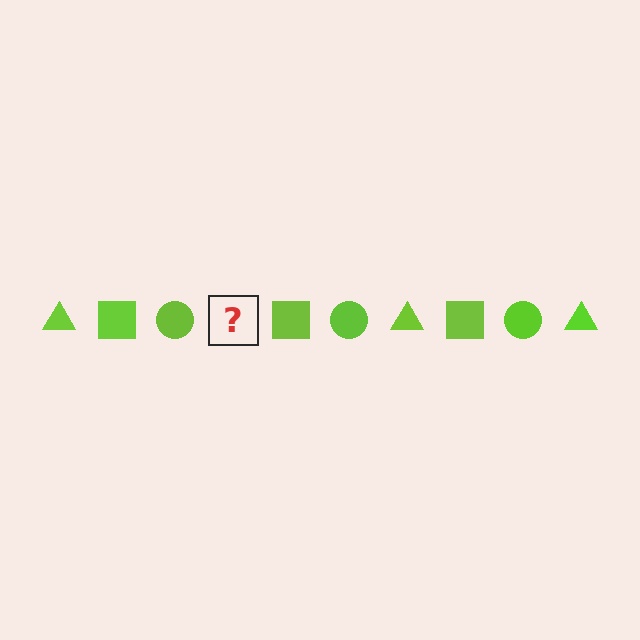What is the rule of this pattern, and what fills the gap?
The rule is that the pattern cycles through triangle, square, circle shapes in lime. The gap should be filled with a lime triangle.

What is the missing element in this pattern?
The missing element is a lime triangle.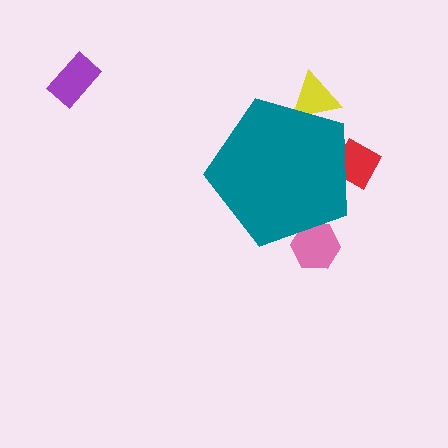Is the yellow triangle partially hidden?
Yes, the yellow triangle is partially hidden behind the teal pentagon.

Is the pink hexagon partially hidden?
Yes, the pink hexagon is partially hidden behind the teal pentagon.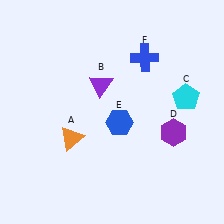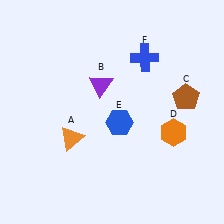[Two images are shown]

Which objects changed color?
C changed from cyan to brown. D changed from purple to orange.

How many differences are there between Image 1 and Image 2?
There are 2 differences between the two images.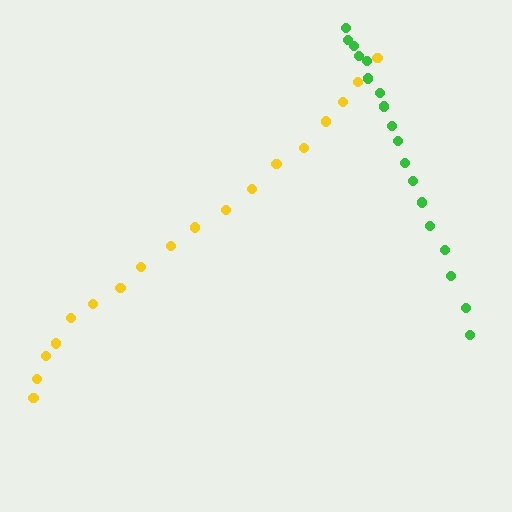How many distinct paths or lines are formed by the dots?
There are 2 distinct paths.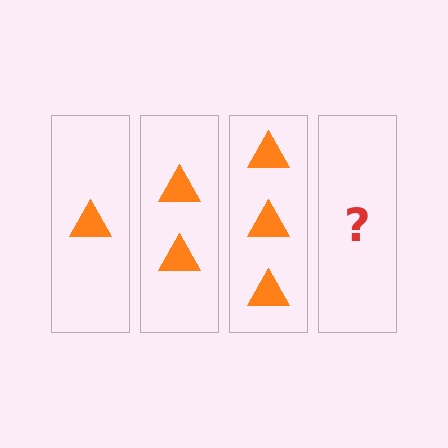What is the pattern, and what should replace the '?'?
The pattern is that each step adds one more triangle. The '?' should be 4 triangles.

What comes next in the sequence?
The next element should be 4 triangles.